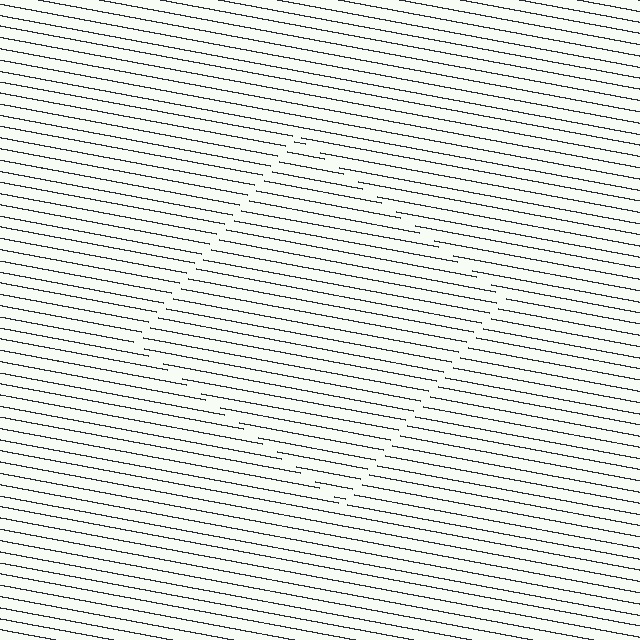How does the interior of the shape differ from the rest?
The interior of the shape contains the same grating, shifted by half a period — the contour is defined by the phase discontinuity where line-ends from the inner and outer gratings abut.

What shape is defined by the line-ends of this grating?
An illusory square. The interior of the shape contains the same grating, shifted by half a period — the contour is defined by the phase discontinuity where line-ends from the inner and outer gratings abut.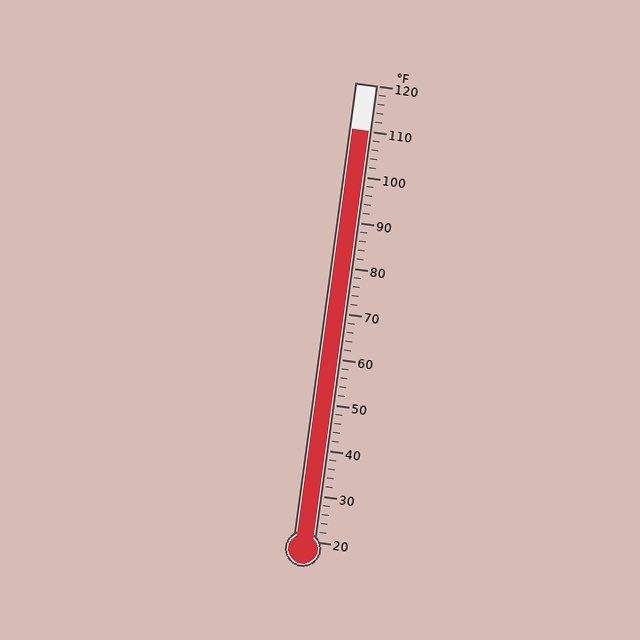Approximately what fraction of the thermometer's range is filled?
The thermometer is filled to approximately 90% of its range.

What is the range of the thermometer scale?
The thermometer scale ranges from 20°F to 120°F.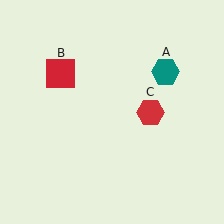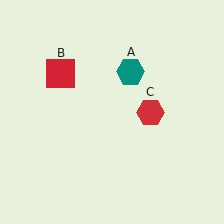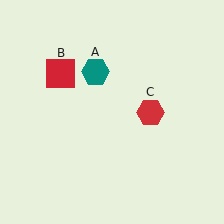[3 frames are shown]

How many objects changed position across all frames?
1 object changed position: teal hexagon (object A).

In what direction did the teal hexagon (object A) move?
The teal hexagon (object A) moved left.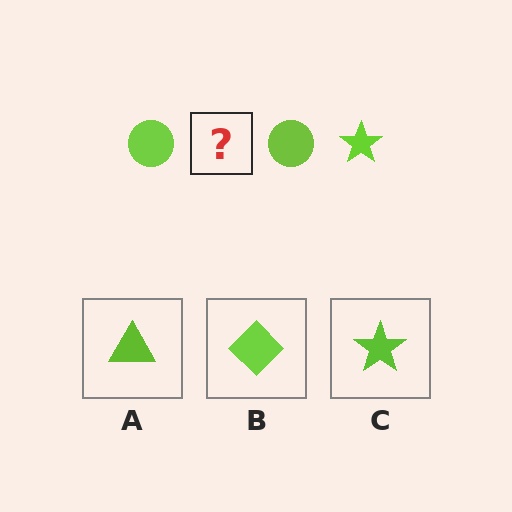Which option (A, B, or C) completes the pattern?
C.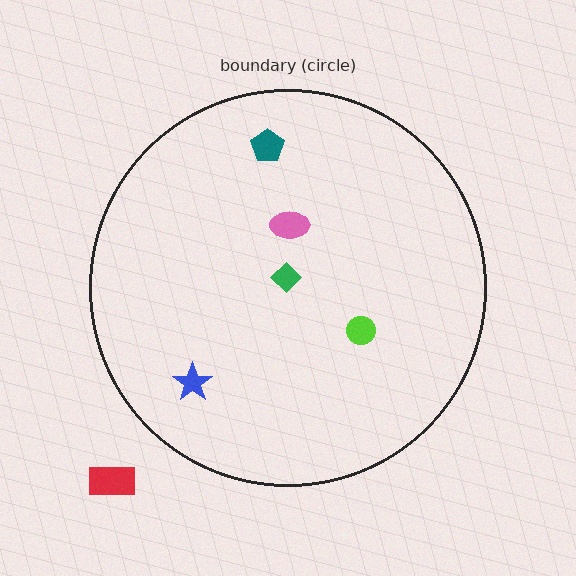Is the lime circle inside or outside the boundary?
Inside.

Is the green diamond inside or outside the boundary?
Inside.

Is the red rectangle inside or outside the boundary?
Outside.